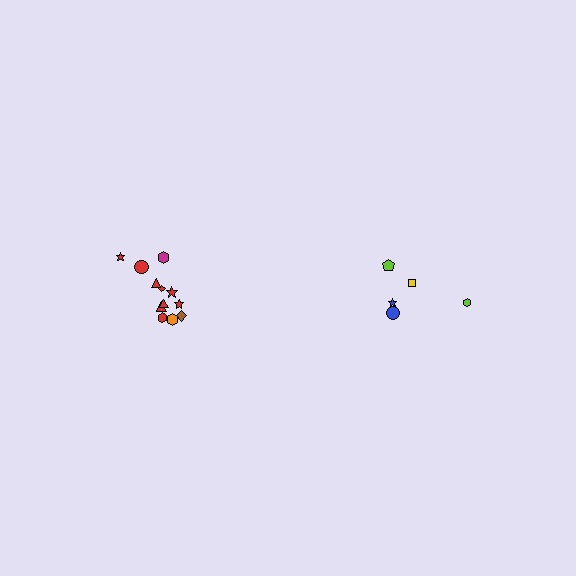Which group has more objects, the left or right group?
The left group.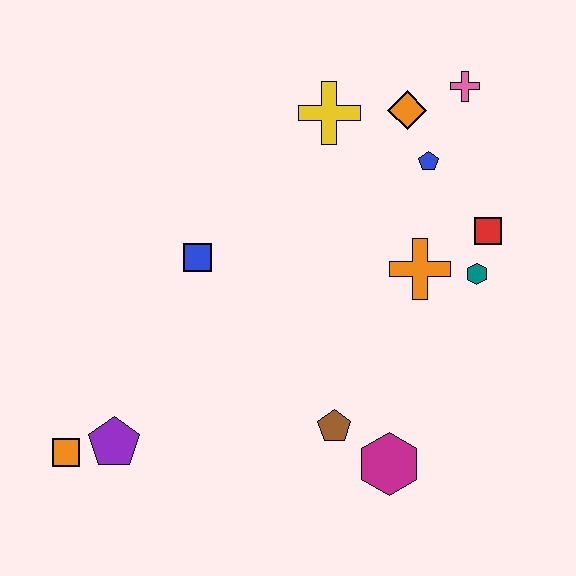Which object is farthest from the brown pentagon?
The pink cross is farthest from the brown pentagon.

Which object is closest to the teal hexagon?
The red square is closest to the teal hexagon.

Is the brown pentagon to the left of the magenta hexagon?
Yes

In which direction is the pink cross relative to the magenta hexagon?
The pink cross is above the magenta hexagon.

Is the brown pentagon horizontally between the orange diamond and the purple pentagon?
Yes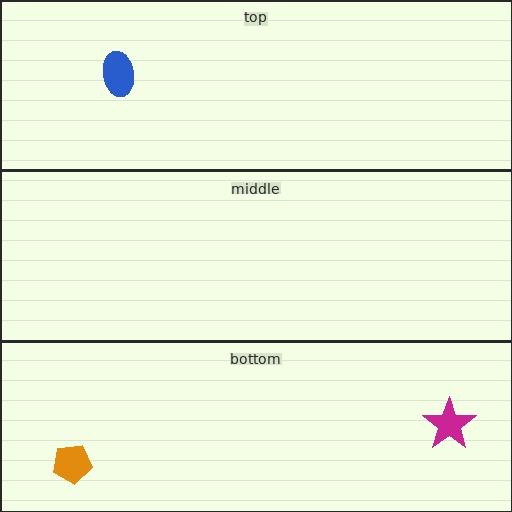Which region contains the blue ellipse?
The top region.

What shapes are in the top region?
The blue ellipse.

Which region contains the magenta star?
The bottom region.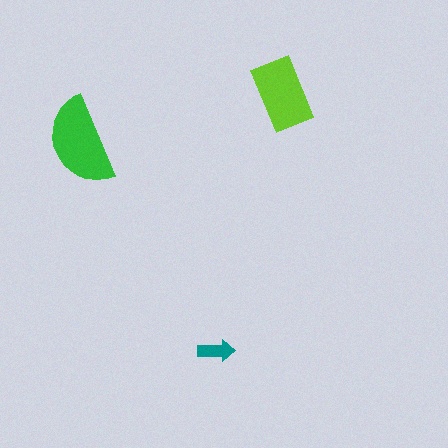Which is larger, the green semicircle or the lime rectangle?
The green semicircle.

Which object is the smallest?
The teal arrow.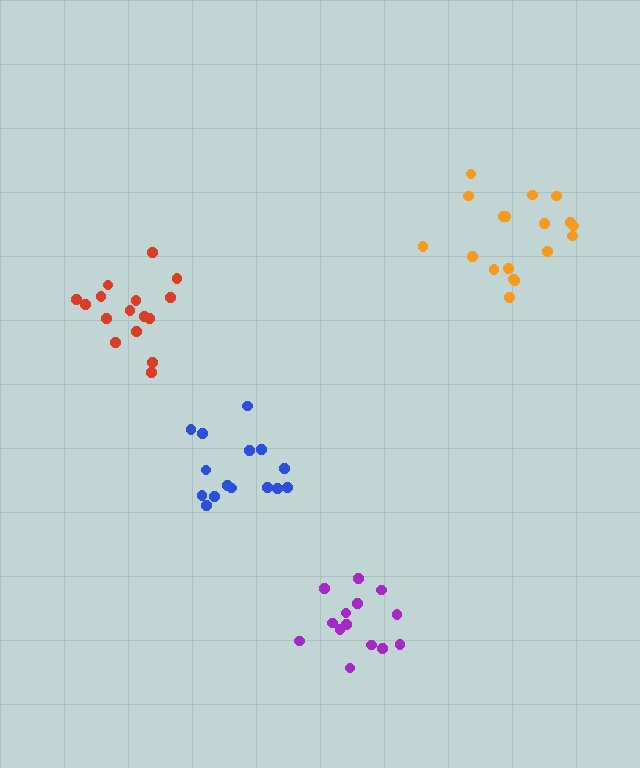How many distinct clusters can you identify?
There are 4 distinct clusters.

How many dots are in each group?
Group 1: 14 dots, Group 2: 16 dots, Group 3: 15 dots, Group 4: 18 dots (63 total).